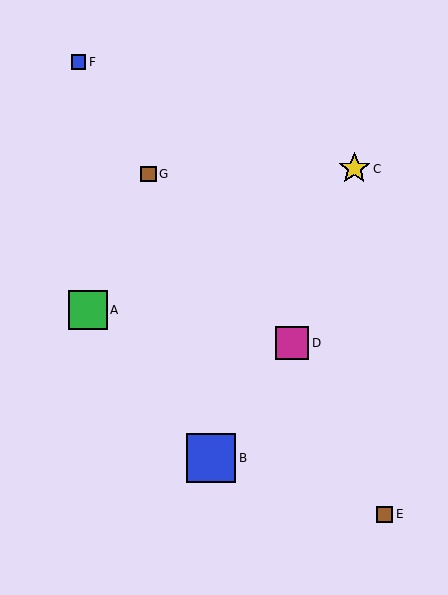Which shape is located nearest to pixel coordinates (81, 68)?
The blue square (labeled F) at (78, 62) is nearest to that location.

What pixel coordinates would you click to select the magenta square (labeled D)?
Click at (292, 343) to select the magenta square D.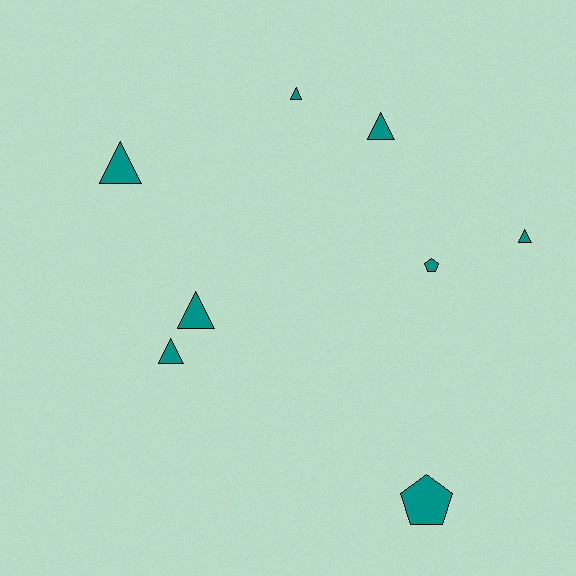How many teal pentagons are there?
There are 2 teal pentagons.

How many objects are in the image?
There are 8 objects.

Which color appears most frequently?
Teal, with 8 objects.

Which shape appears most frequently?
Triangle, with 6 objects.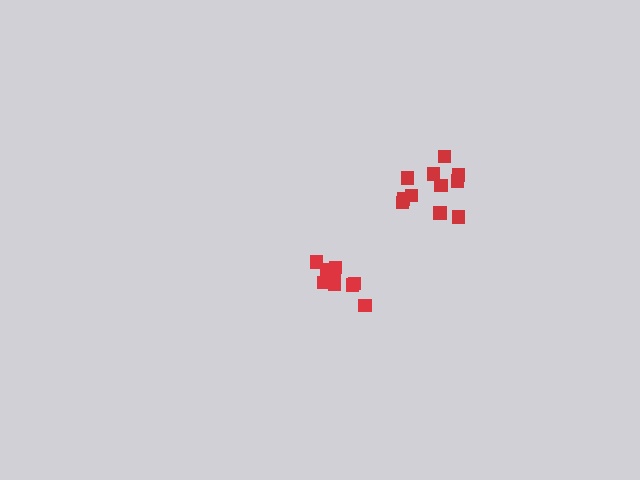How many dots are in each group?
Group 1: 11 dots, Group 2: 9 dots (20 total).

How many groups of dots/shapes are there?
There are 2 groups.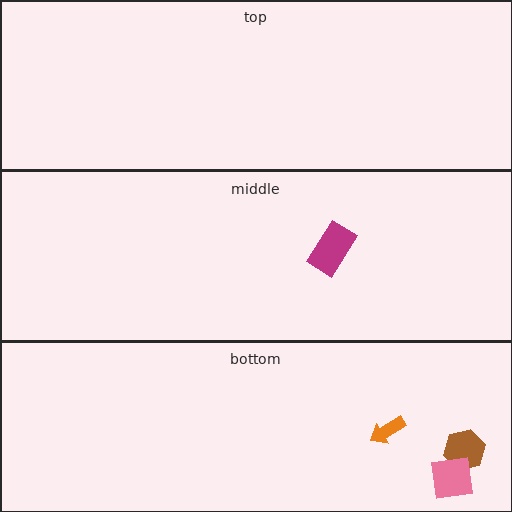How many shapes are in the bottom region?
3.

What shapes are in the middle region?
The magenta rectangle.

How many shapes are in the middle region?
1.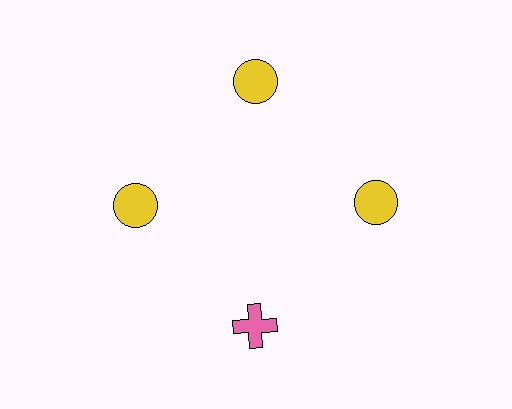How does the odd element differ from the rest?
It differs in both color (pink instead of yellow) and shape (cross instead of circle).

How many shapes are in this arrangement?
There are 4 shapes arranged in a ring pattern.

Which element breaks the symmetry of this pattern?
The pink cross at roughly the 6 o'clock position breaks the symmetry. All other shapes are yellow circles.